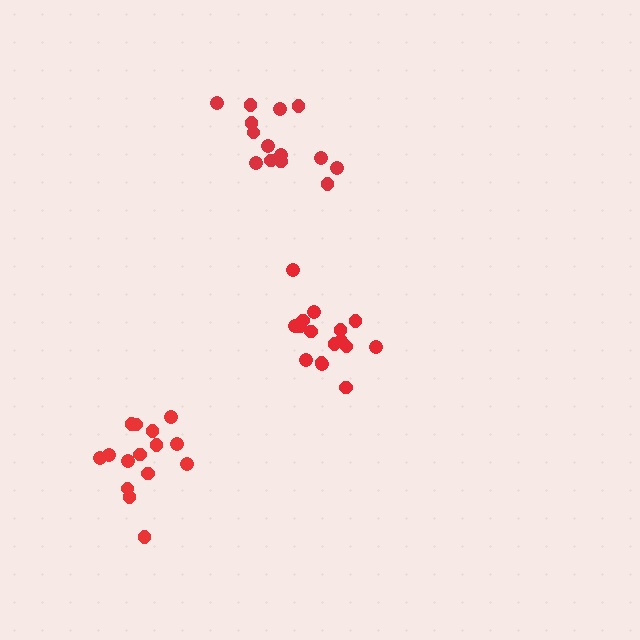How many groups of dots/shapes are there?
There are 3 groups.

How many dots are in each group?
Group 1: 15 dots, Group 2: 16 dots, Group 3: 14 dots (45 total).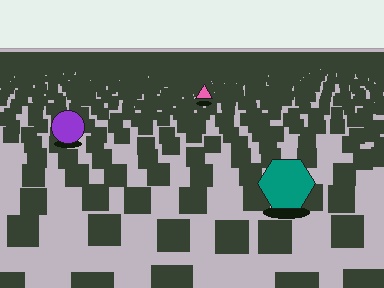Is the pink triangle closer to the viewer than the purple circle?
No. The purple circle is closer — you can tell from the texture gradient: the ground texture is coarser near it.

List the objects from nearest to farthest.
From nearest to farthest: the teal hexagon, the purple circle, the pink triangle.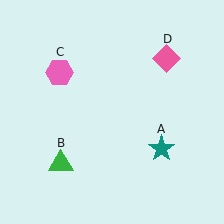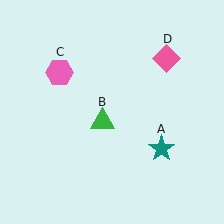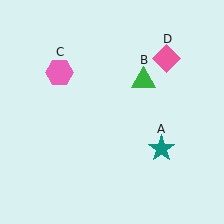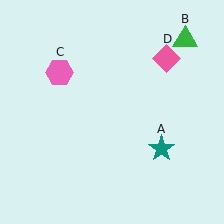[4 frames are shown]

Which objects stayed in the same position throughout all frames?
Teal star (object A) and pink hexagon (object C) and pink diamond (object D) remained stationary.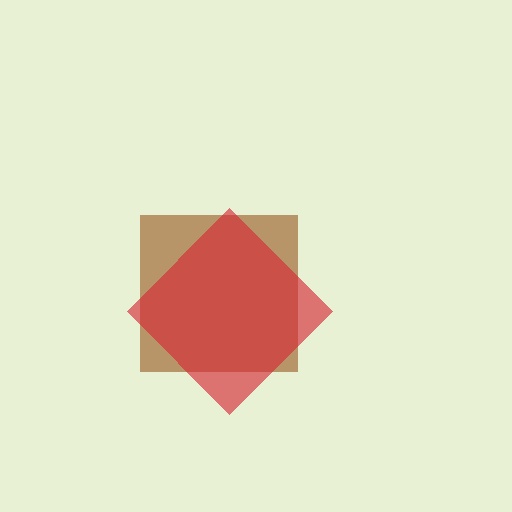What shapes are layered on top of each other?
The layered shapes are: a brown square, a red diamond.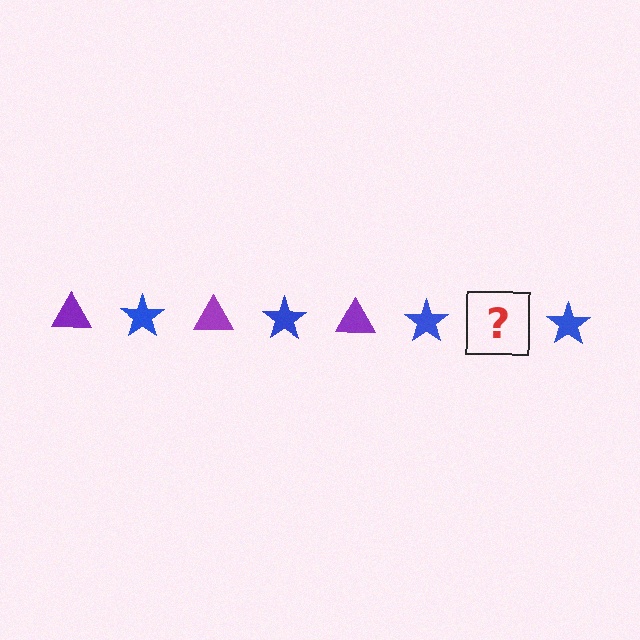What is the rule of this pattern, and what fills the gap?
The rule is that the pattern alternates between purple triangle and blue star. The gap should be filled with a purple triangle.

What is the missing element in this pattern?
The missing element is a purple triangle.